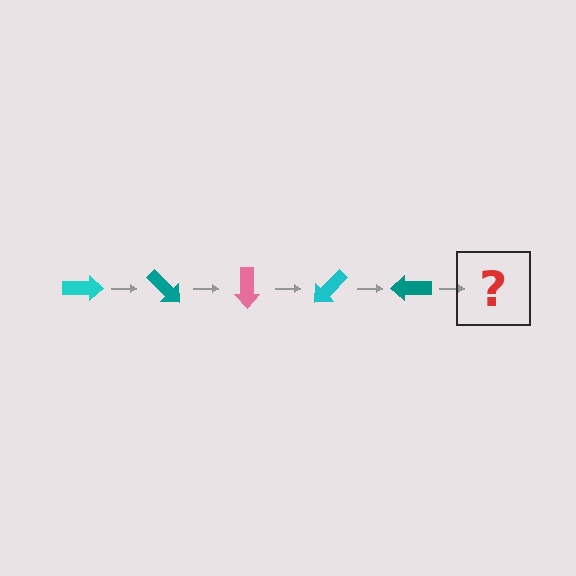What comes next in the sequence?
The next element should be a pink arrow, rotated 225 degrees from the start.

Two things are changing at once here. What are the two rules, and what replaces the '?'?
The two rules are that it rotates 45 degrees each step and the color cycles through cyan, teal, and pink. The '?' should be a pink arrow, rotated 225 degrees from the start.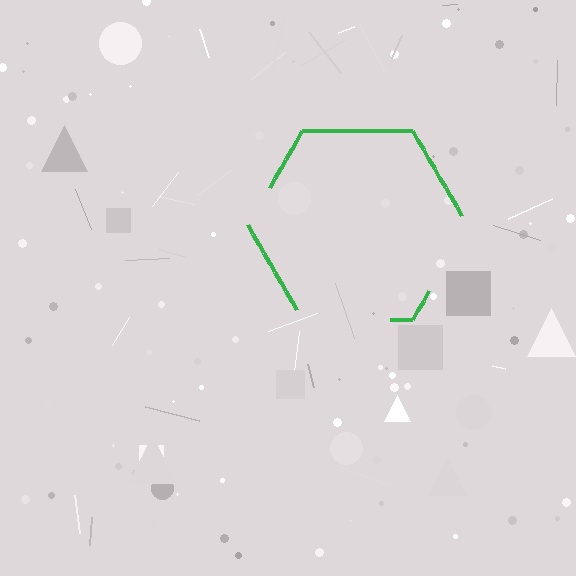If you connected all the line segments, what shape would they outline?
They would outline a hexagon.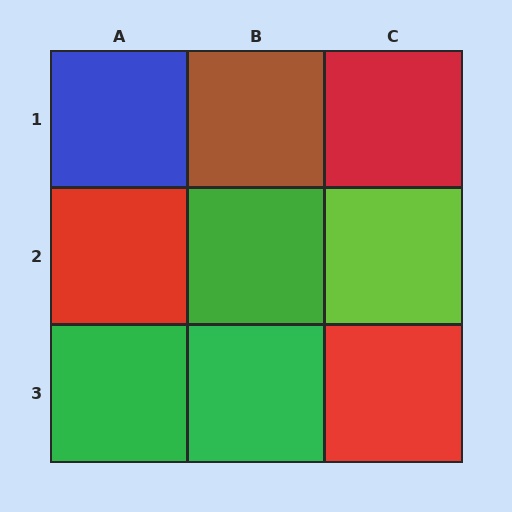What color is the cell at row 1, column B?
Brown.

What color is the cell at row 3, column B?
Green.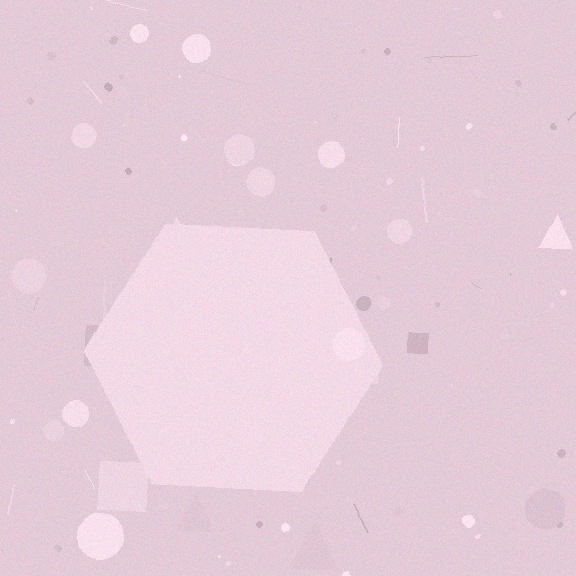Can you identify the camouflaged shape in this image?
The camouflaged shape is a hexagon.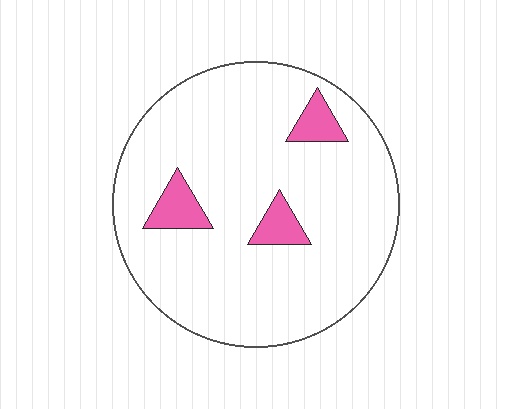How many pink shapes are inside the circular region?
3.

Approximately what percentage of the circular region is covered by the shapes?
Approximately 10%.